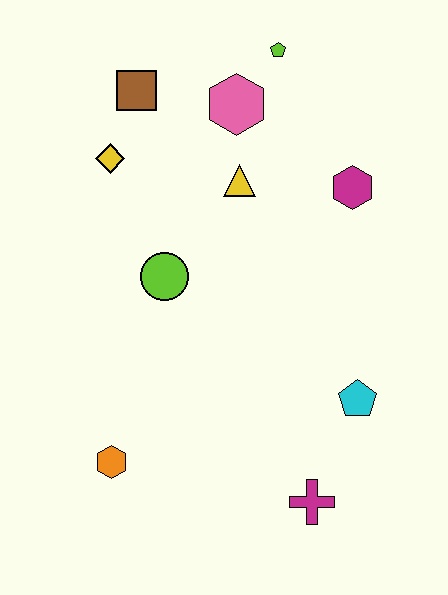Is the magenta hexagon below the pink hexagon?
Yes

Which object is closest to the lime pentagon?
The pink hexagon is closest to the lime pentagon.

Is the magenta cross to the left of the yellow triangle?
No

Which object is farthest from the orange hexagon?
The lime pentagon is farthest from the orange hexagon.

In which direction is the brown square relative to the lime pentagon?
The brown square is to the left of the lime pentagon.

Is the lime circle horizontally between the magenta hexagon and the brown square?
Yes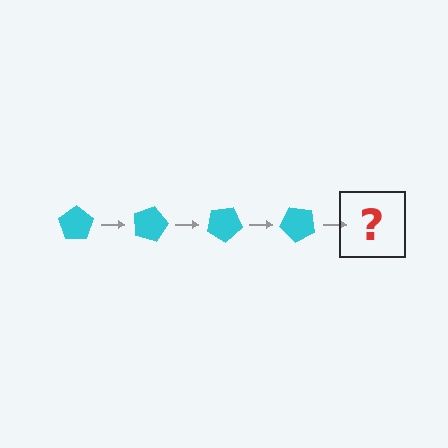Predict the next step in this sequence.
The next step is a cyan pentagon rotated 60 degrees.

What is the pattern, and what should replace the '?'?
The pattern is that the pentagon rotates 15 degrees each step. The '?' should be a cyan pentagon rotated 60 degrees.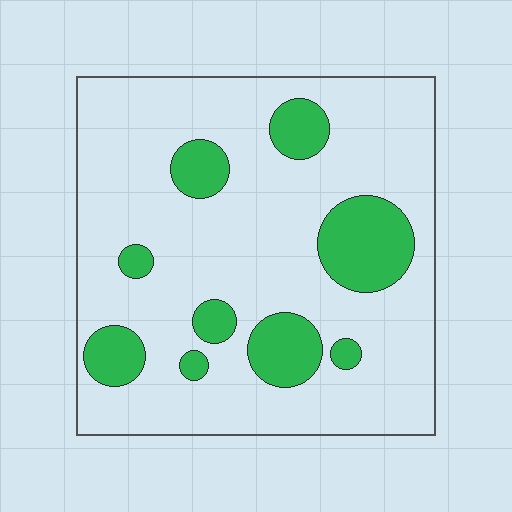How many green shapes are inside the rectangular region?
9.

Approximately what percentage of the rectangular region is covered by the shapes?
Approximately 20%.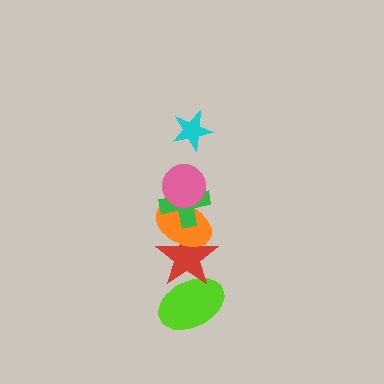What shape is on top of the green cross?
The pink circle is on top of the green cross.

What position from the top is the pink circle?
The pink circle is 2nd from the top.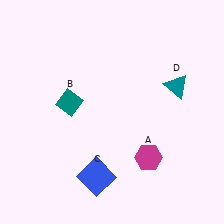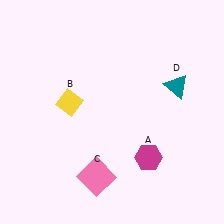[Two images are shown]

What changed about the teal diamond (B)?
In Image 1, B is teal. In Image 2, it changed to yellow.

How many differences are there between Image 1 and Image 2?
There are 2 differences between the two images.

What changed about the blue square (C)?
In Image 1, C is blue. In Image 2, it changed to pink.